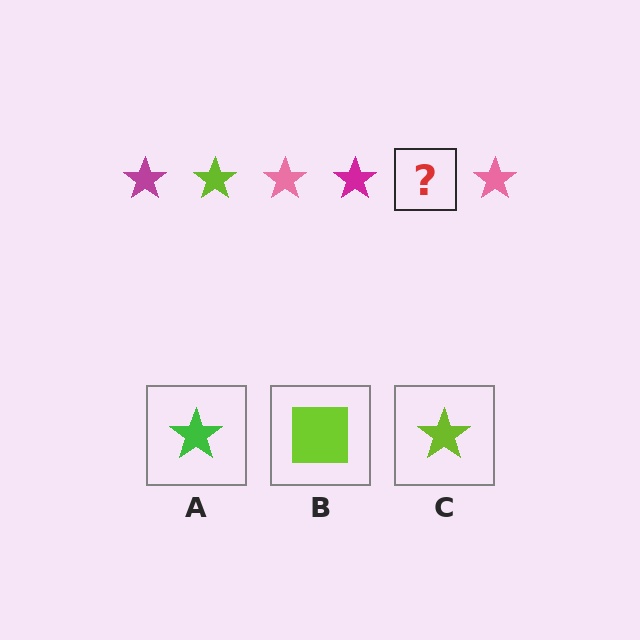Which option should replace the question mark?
Option C.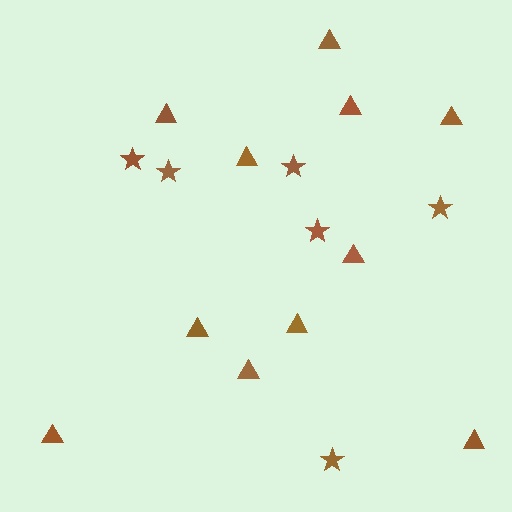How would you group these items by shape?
There are 2 groups: one group of stars (6) and one group of triangles (11).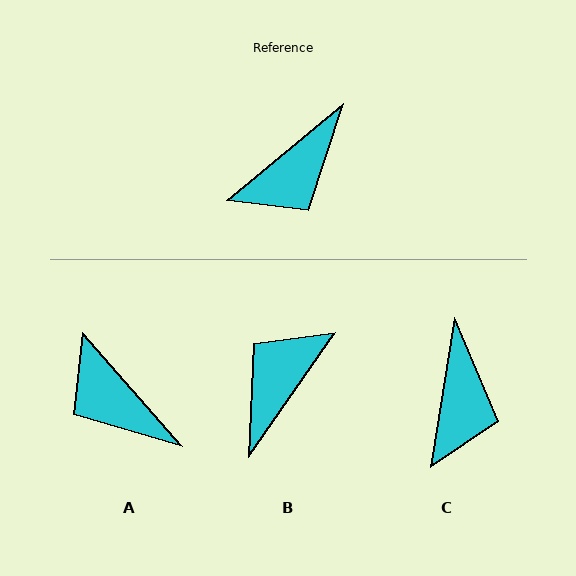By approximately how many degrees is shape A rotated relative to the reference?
Approximately 88 degrees clockwise.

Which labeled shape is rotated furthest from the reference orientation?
B, about 165 degrees away.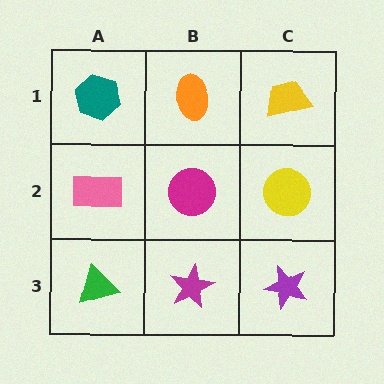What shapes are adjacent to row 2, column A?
A teal hexagon (row 1, column A), a green triangle (row 3, column A), a magenta circle (row 2, column B).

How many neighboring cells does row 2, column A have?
3.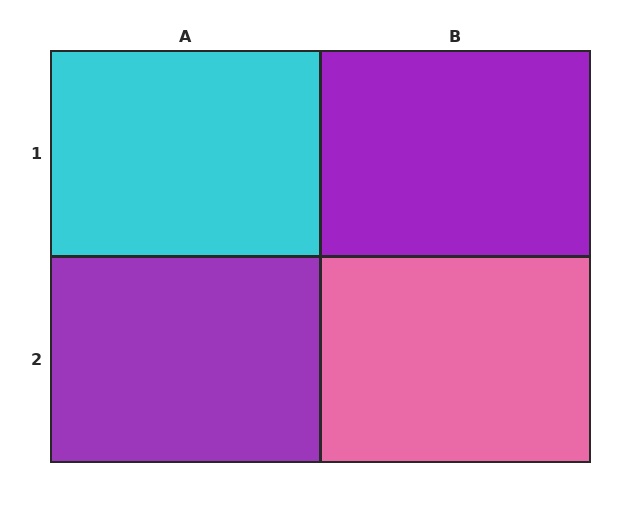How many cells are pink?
1 cell is pink.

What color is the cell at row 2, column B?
Pink.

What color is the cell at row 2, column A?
Purple.